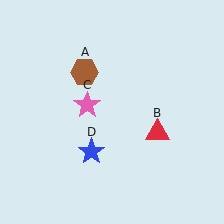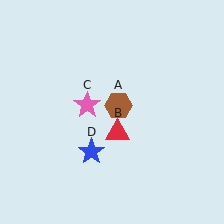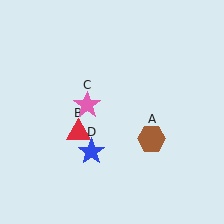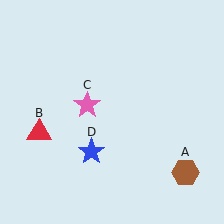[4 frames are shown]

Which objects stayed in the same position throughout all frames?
Pink star (object C) and blue star (object D) remained stationary.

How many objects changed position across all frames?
2 objects changed position: brown hexagon (object A), red triangle (object B).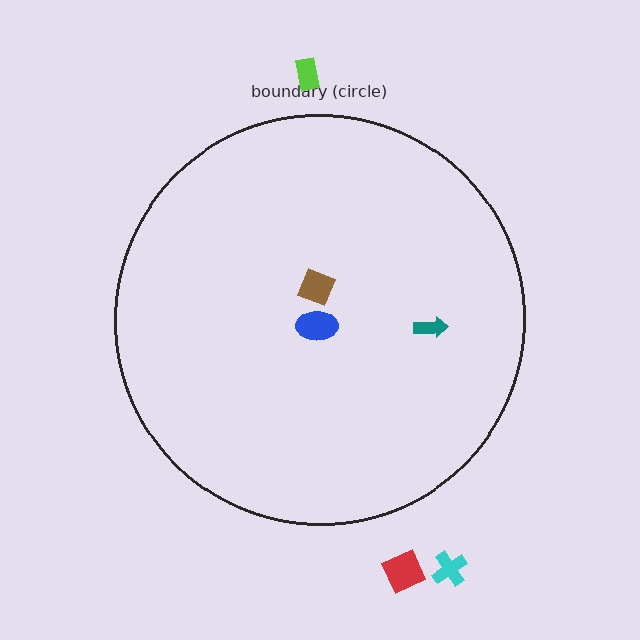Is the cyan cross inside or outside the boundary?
Outside.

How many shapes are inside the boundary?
3 inside, 3 outside.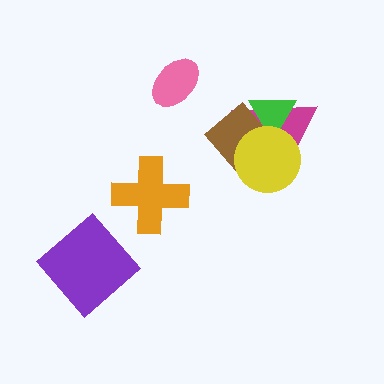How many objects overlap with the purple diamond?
0 objects overlap with the purple diamond.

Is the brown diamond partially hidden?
Yes, it is partially covered by another shape.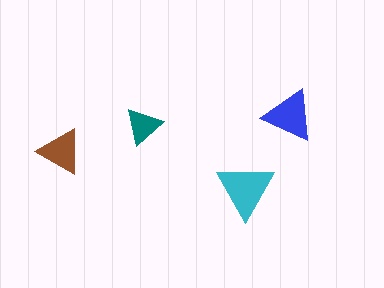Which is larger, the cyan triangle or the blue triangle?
The cyan one.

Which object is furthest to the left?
The brown triangle is leftmost.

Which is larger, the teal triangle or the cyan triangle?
The cyan one.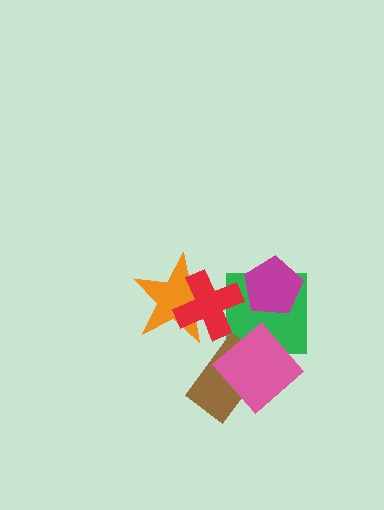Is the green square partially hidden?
Yes, it is partially covered by another shape.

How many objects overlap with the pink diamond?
2 objects overlap with the pink diamond.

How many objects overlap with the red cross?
2 objects overlap with the red cross.